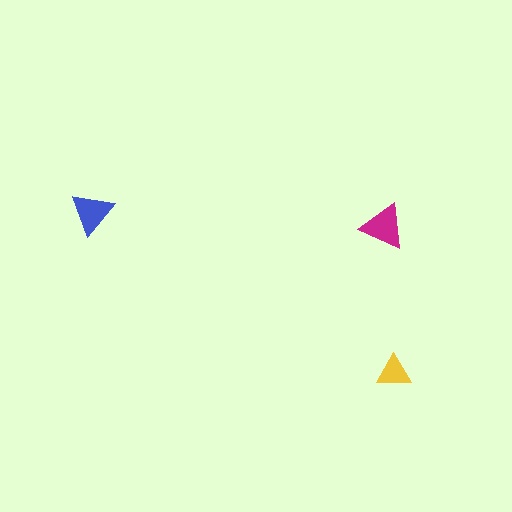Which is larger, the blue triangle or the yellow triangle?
The blue one.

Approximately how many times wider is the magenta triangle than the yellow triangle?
About 1.5 times wider.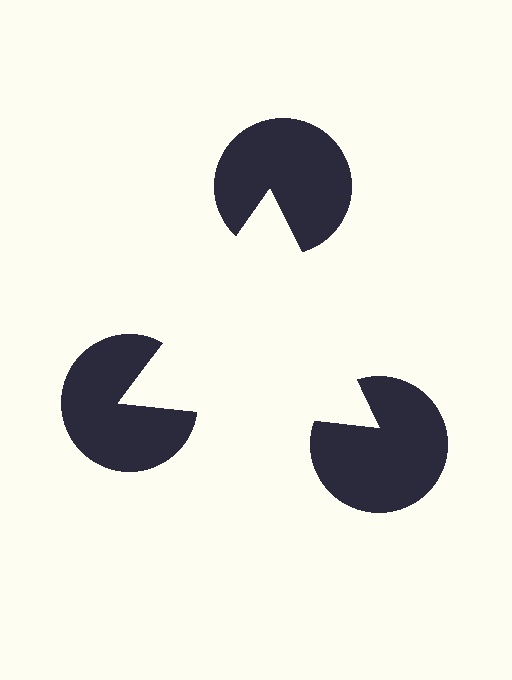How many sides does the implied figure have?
3 sides.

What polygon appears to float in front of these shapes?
An illusory triangle — its edges are inferred from the aligned wedge cuts in the pac-man discs, not physically drawn.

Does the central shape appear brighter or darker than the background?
It typically appears slightly brighter than the background, even though no actual brightness change is drawn.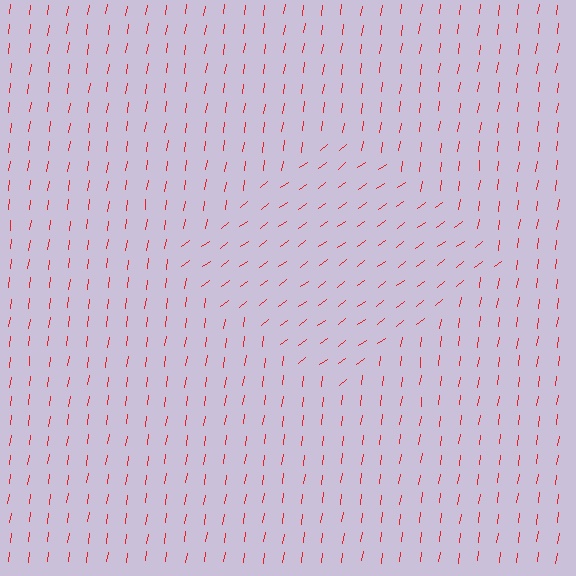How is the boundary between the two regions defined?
The boundary is defined purely by a change in line orientation (approximately 45 degrees difference). All lines are the same color and thickness.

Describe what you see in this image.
The image is filled with small red line segments. A diamond region in the image has lines oriented differently from the surrounding lines, creating a visible texture boundary.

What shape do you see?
I see a diamond.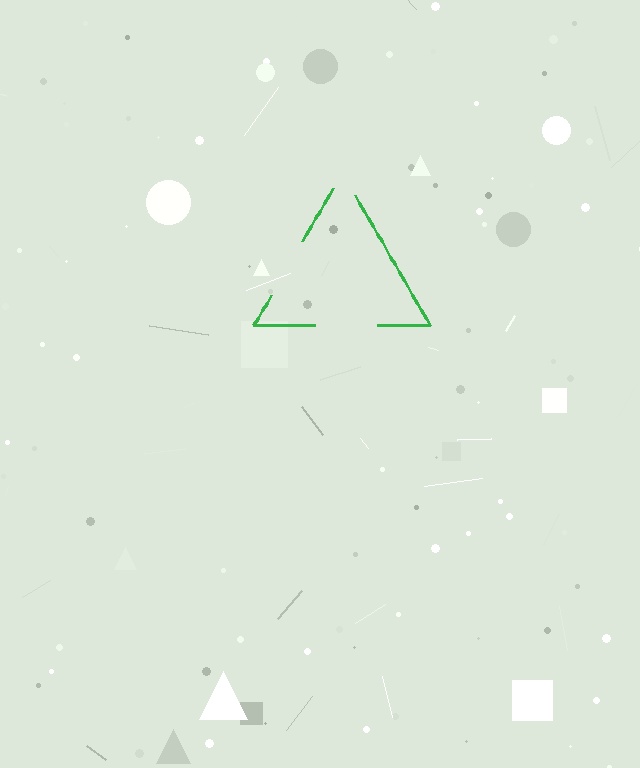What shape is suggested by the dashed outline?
The dashed outline suggests a triangle.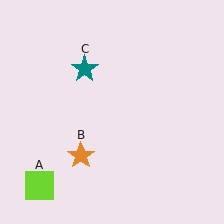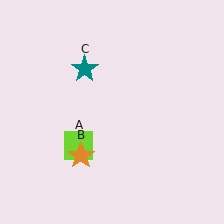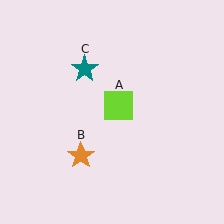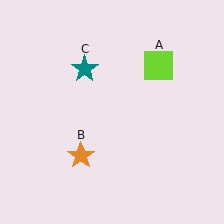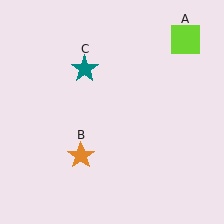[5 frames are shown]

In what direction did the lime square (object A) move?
The lime square (object A) moved up and to the right.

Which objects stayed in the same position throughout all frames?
Orange star (object B) and teal star (object C) remained stationary.